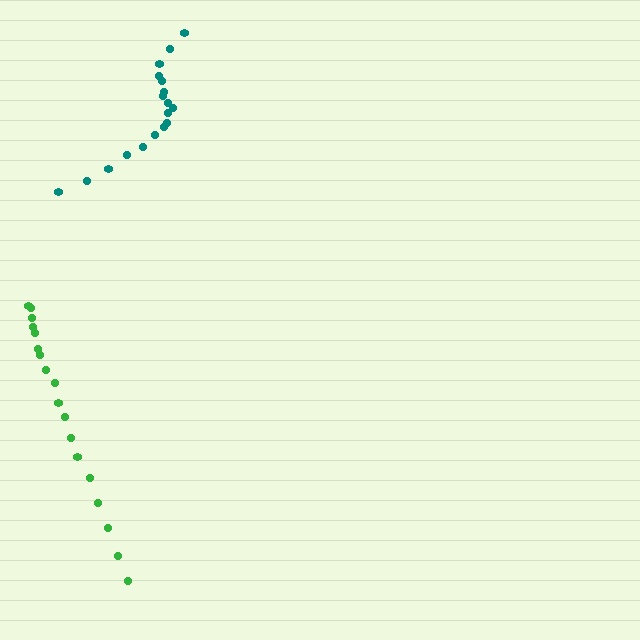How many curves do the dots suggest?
There are 2 distinct paths.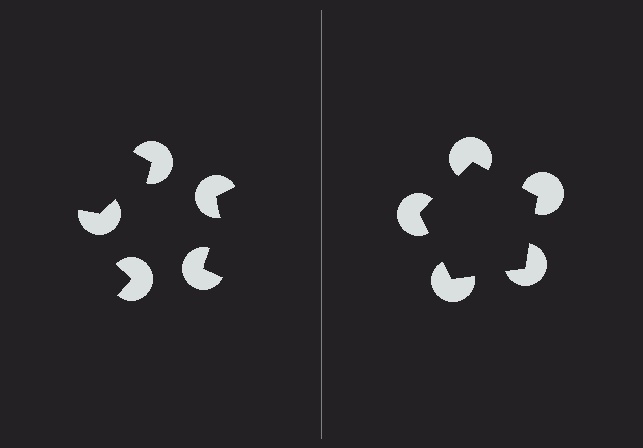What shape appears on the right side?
An illusory pentagon.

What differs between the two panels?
The pac-man discs are positioned identically on both sides; only the wedge orientations differ. On the right they align to a pentagon; on the left they are misaligned.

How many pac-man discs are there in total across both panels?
10 — 5 on each side.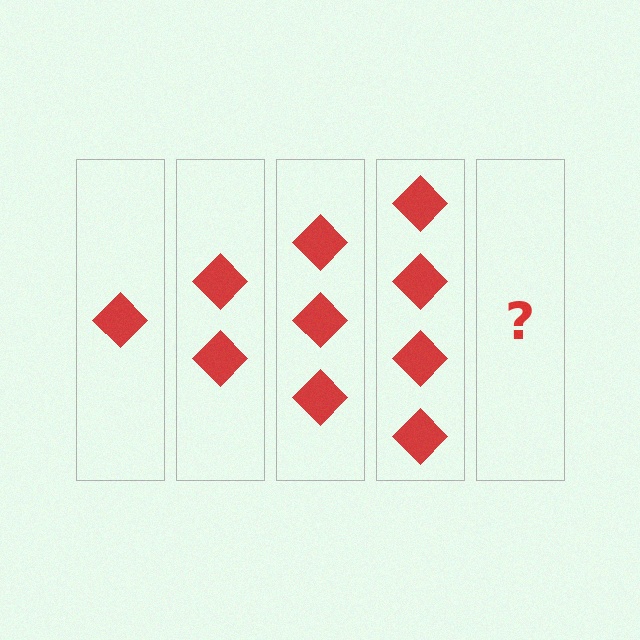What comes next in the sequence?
The next element should be 5 diamonds.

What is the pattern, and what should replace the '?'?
The pattern is that each step adds one more diamond. The '?' should be 5 diamonds.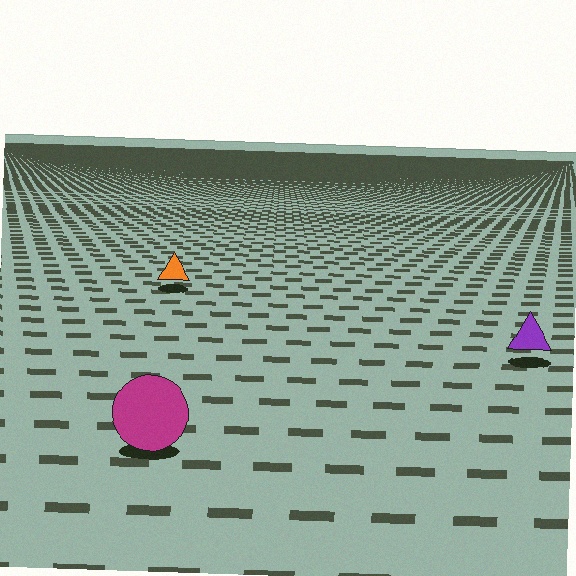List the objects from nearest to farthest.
From nearest to farthest: the magenta circle, the purple triangle, the orange triangle.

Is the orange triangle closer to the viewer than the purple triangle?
No. The purple triangle is closer — you can tell from the texture gradient: the ground texture is coarser near it.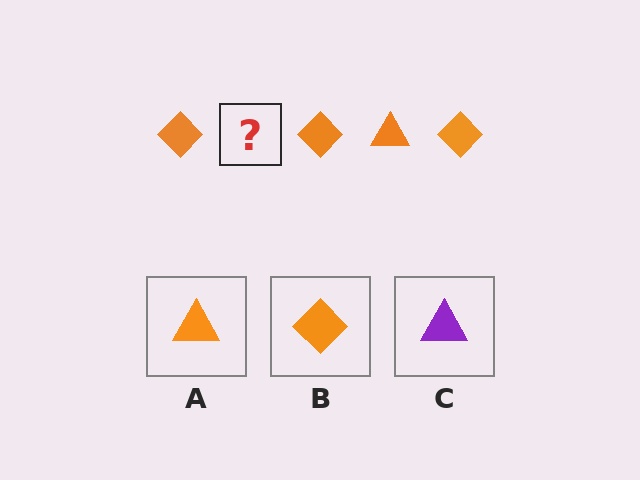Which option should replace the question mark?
Option A.